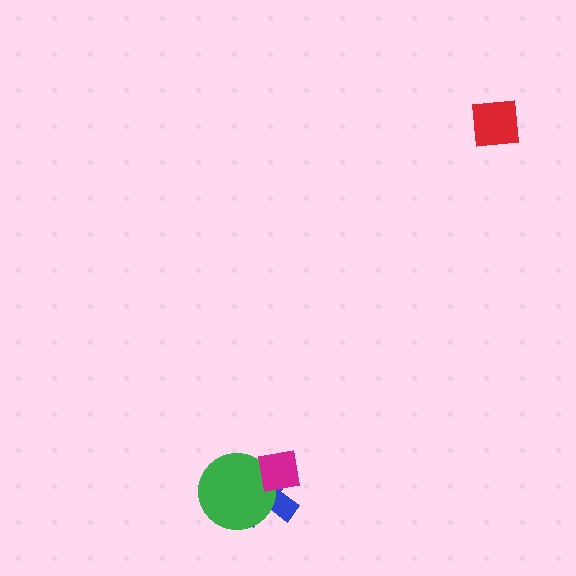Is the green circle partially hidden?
Yes, it is partially covered by another shape.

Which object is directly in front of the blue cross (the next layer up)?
The green circle is directly in front of the blue cross.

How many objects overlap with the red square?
0 objects overlap with the red square.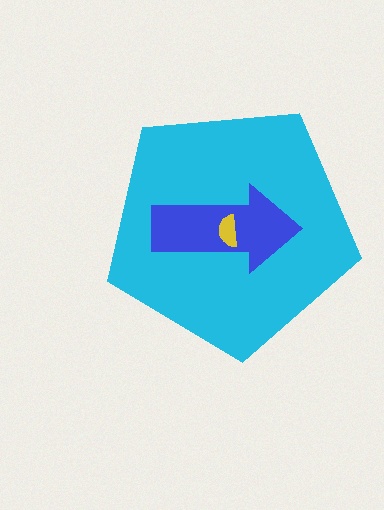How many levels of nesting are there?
3.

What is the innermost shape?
The yellow semicircle.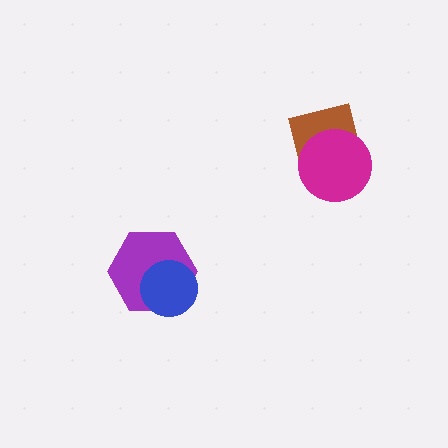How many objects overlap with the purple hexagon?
1 object overlaps with the purple hexagon.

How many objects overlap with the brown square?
1 object overlaps with the brown square.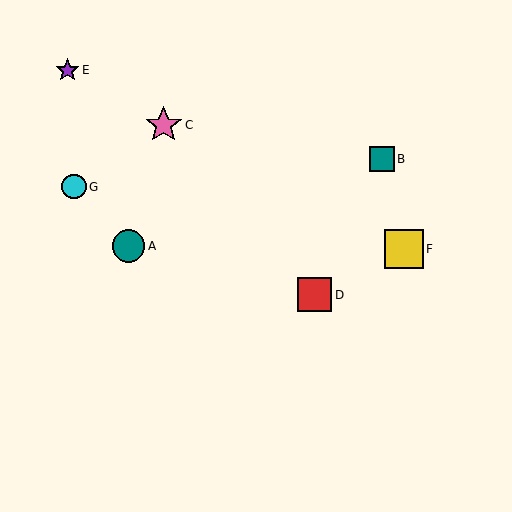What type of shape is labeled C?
Shape C is a pink star.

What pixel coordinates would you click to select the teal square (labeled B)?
Click at (382, 159) to select the teal square B.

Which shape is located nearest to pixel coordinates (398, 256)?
The yellow square (labeled F) at (404, 249) is nearest to that location.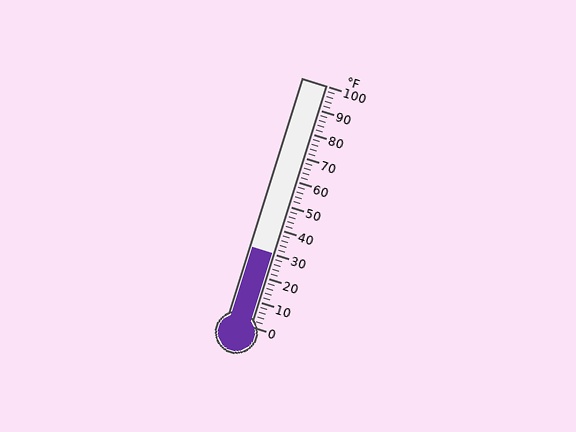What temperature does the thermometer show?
The thermometer shows approximately 30°F.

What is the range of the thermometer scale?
The thermometer scale ranges from 0°F to 100°F.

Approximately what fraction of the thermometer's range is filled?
The thermometer is filled to approximately 30% of its range.